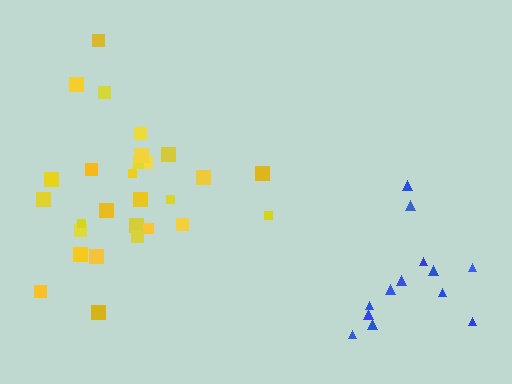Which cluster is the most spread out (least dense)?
Blue.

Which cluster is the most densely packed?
Yellow.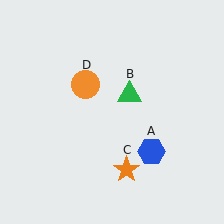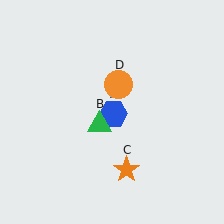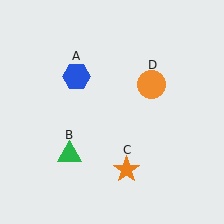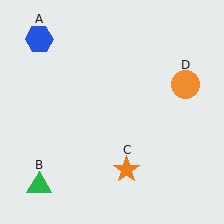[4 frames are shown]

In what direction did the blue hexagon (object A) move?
The blue hexagon (object A) moved up and to the left.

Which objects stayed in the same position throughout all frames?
Orange star (object C) remained stationary.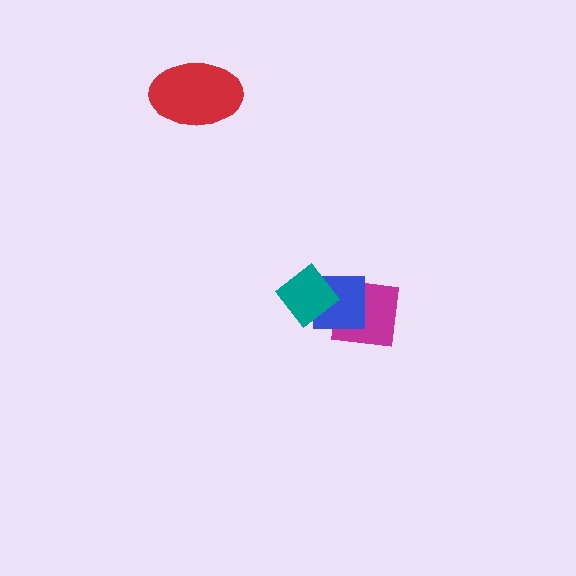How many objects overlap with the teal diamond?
1 object overlaps with the teal diamond.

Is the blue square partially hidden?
Yes, it is partially covered by another shape.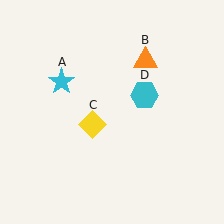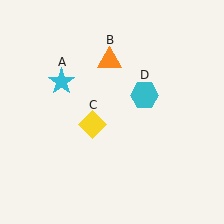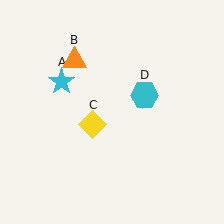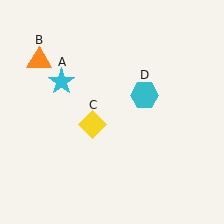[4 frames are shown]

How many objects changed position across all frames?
1 object changed position: orange triangle (object B).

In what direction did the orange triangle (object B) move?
The orange triangle (object B) moved left.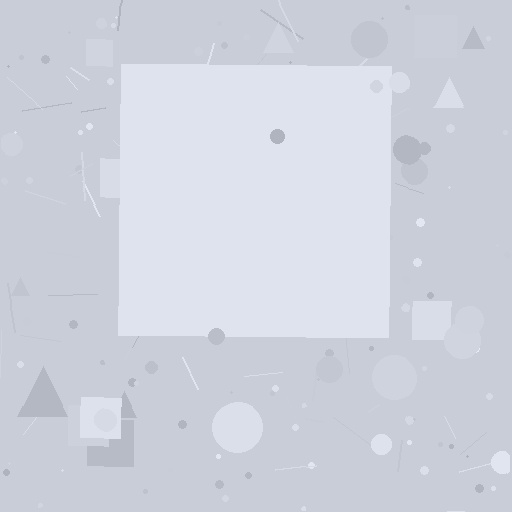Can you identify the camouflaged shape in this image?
The camouflaged shape is a square.